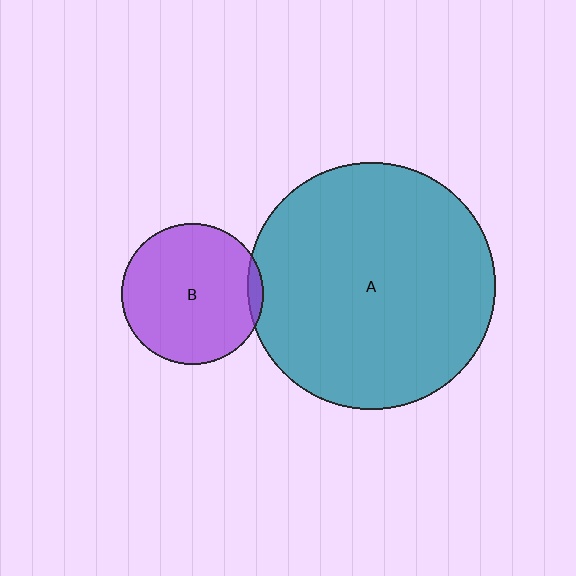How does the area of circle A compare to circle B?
Approximately 3.1 times.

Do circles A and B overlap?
Yes.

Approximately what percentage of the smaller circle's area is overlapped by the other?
Approximately 5%.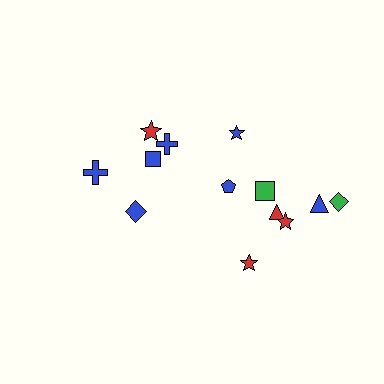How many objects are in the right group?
There are 8 objects.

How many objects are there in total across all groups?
There are 13 objects.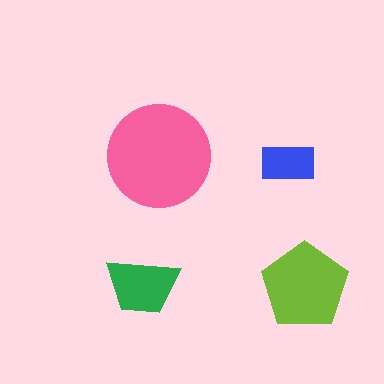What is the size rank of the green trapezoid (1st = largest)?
3rd.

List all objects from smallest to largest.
The blue rectangle, the green trapezoid, the lime pentagon, the pink circle.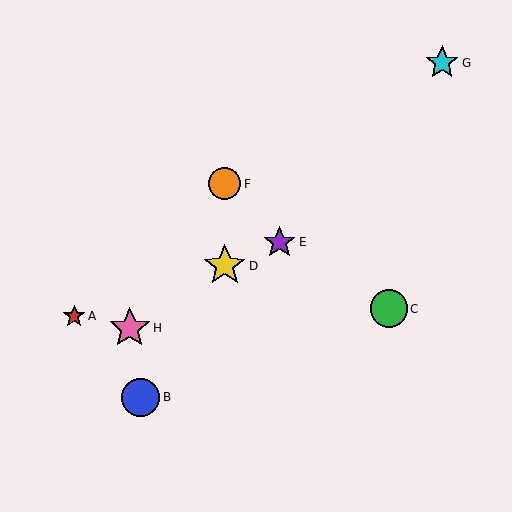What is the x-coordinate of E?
Object E is at x≈279.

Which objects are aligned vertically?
Objects D, F are aligned vertically.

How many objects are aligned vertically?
2 objects (D, F) are aligned vertically.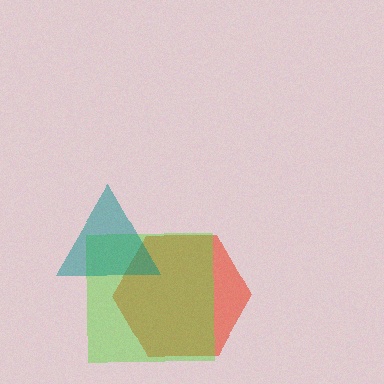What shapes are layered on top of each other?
The layered shapes are: a red hexagon, a lime square, a teal triangle.